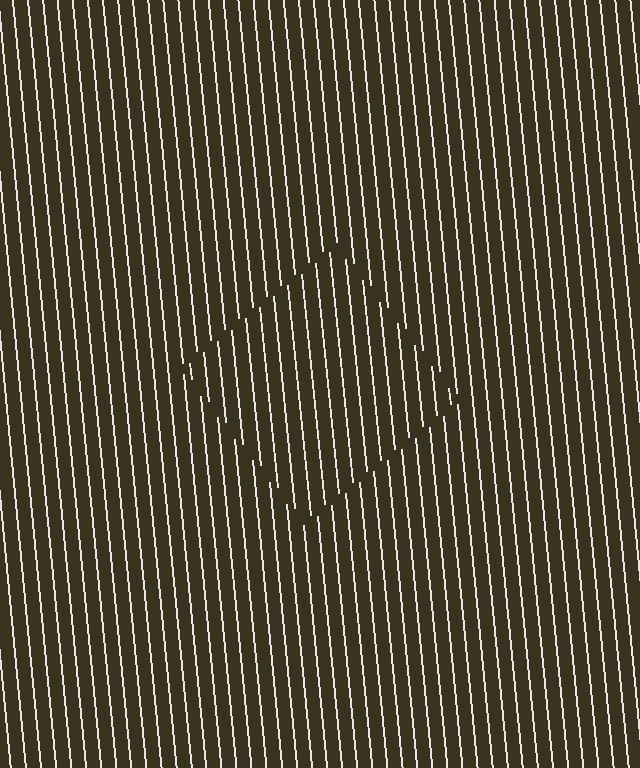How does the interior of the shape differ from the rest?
The interior of the shape contains the same grating, shifted by half a period — the contour is defined by the phase discontinuity where line-ends from the inner and outer gratings abut.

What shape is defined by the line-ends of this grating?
An illusory square. The interior of the shape contains the same grating, shifted by half a period — the contour is defined by the phase discontinuity where line-ends from the inner and outer gratings abut.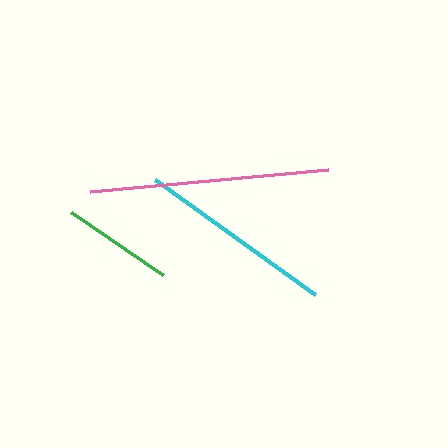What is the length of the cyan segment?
The cyan segment is approximately 197 pixels long.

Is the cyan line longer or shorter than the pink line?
The pink line is longer than the cyan line.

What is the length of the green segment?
The green segment is approximately 111 pixels long.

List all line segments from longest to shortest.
From longest to shortest: pink, cyan, green.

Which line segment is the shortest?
The green line is the shortest at approximately 111 pixels.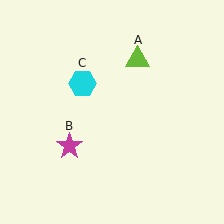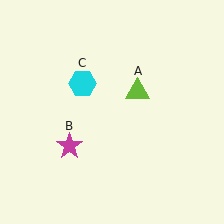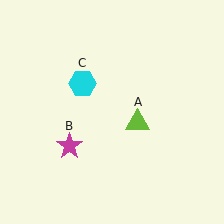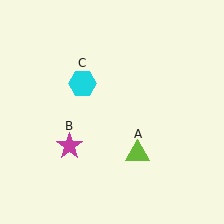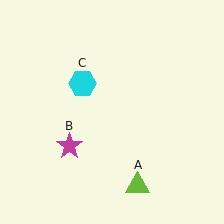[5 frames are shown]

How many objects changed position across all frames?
1 object changed position: lime triangle (object A).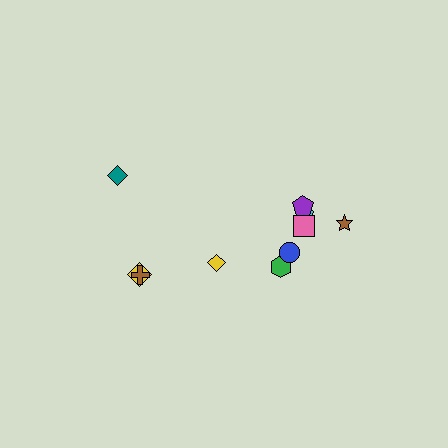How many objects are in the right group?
There are 6 objects.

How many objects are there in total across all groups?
There are 10 objects.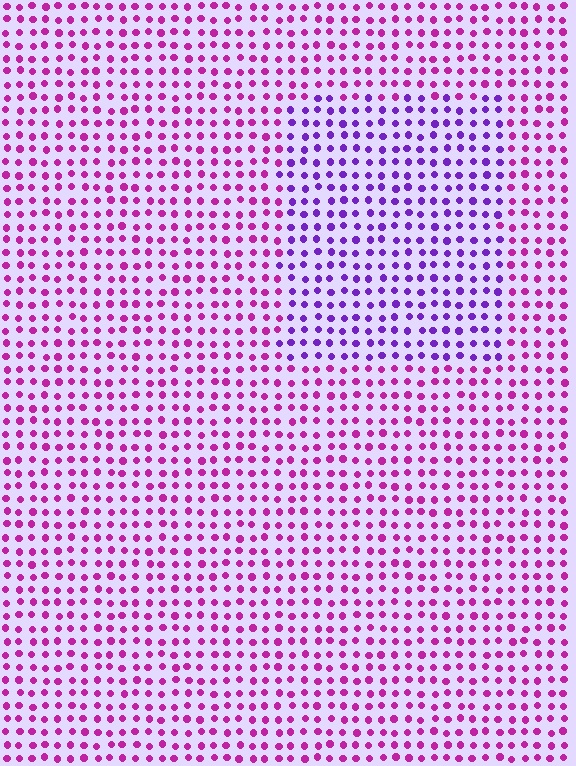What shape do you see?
I see a rectangle.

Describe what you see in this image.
The image is filled with small magenta elements in a uniform arrangement. A rectangle-shaped region is visible where the elements are tinted to a slightly different hue, forming a subtle color boundary.